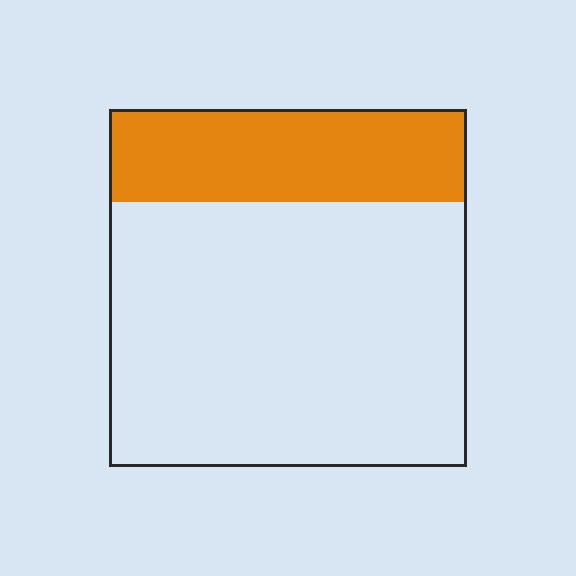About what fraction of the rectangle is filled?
About one quarter (1/4).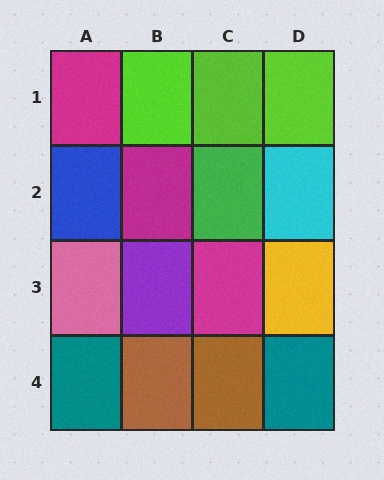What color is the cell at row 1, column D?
Lime.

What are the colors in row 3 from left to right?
Pink, purple, magenta, yellow.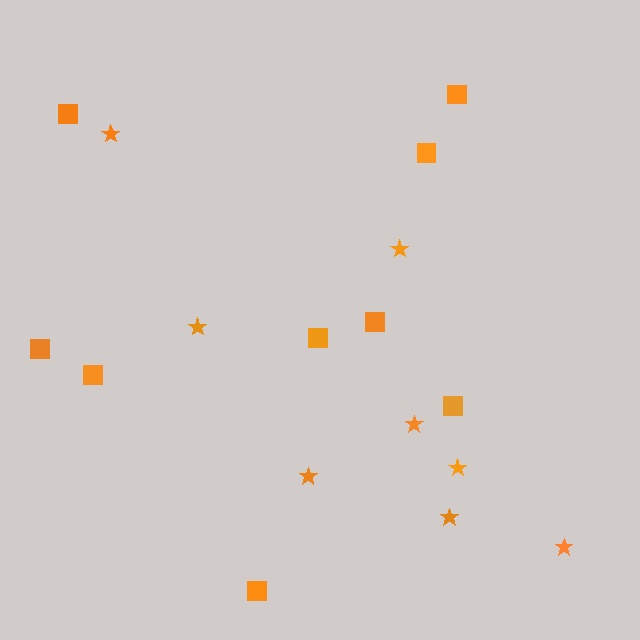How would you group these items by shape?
There are 2 groups: one group of stars (8) and one group of squares (9).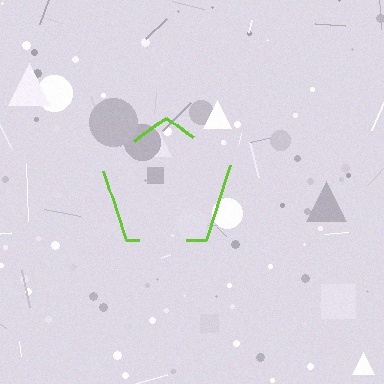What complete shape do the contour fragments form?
The contour fragments form a pentagon.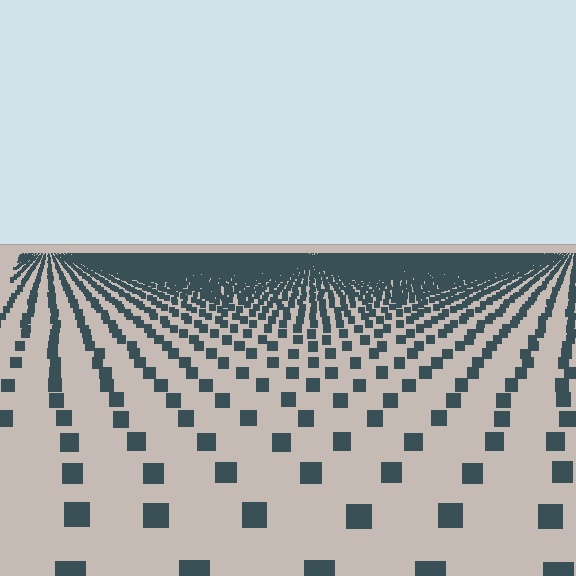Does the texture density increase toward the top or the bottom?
Density increases toward the top.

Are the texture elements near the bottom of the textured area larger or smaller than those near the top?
Larger. Near the bottom, elements are closer to the viewer and appear at a bigger on-screen size.